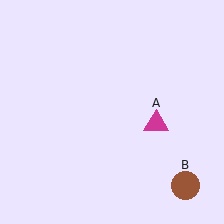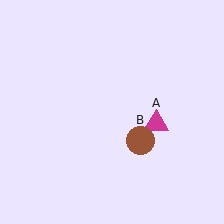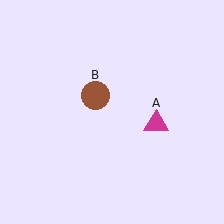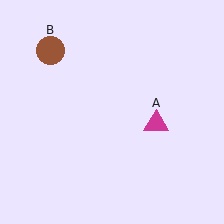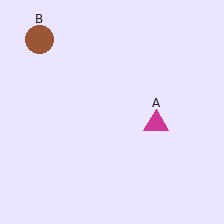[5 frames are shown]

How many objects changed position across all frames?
1 object changed position: brown circle (object B).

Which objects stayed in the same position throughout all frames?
Magenta triangle (object A) remained stationary.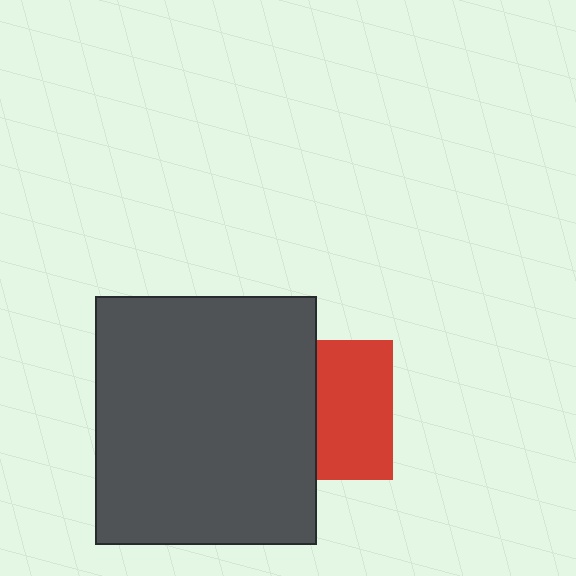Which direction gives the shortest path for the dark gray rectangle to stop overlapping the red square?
Moving left gives the shortest separation.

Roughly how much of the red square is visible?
About half of it is visible (roughly 54%).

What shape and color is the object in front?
The object in front is a dark gray rectangle.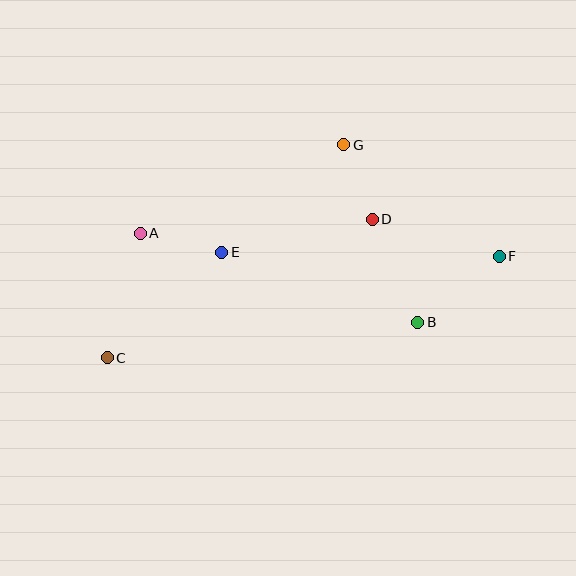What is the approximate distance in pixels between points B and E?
The distance between B and E is approximately 208 pixels.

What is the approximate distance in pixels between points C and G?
The distance between C and G is approximately 319 pixels.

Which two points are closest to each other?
Points D and G are closest to each other.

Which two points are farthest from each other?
Points C and F are farthest from each other.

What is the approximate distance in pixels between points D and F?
The distance between D and F is approximately 132 pixels.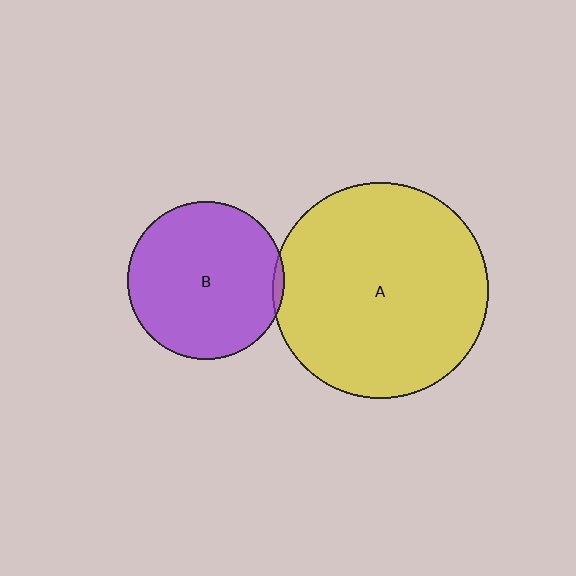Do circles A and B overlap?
Yes.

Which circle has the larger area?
Circle A (yellow).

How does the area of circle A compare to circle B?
Approximately 1.9 times.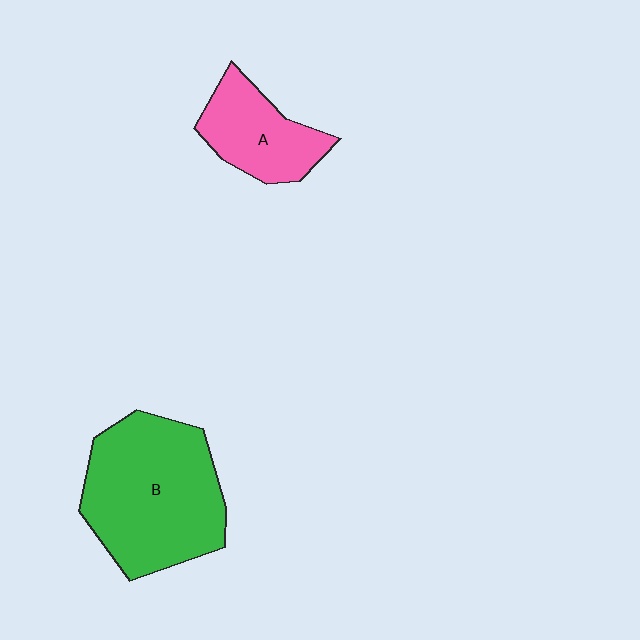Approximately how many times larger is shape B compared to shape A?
Approximately 2.0 times.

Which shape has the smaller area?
Shape A (pink).